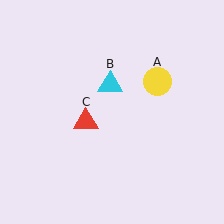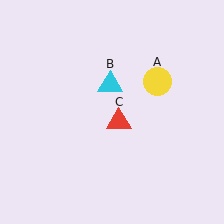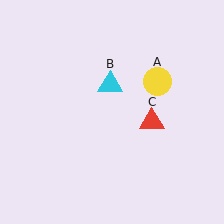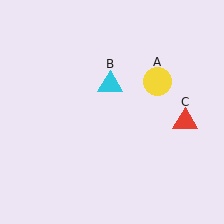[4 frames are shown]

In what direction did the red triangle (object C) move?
The red triangle (object C) moved right.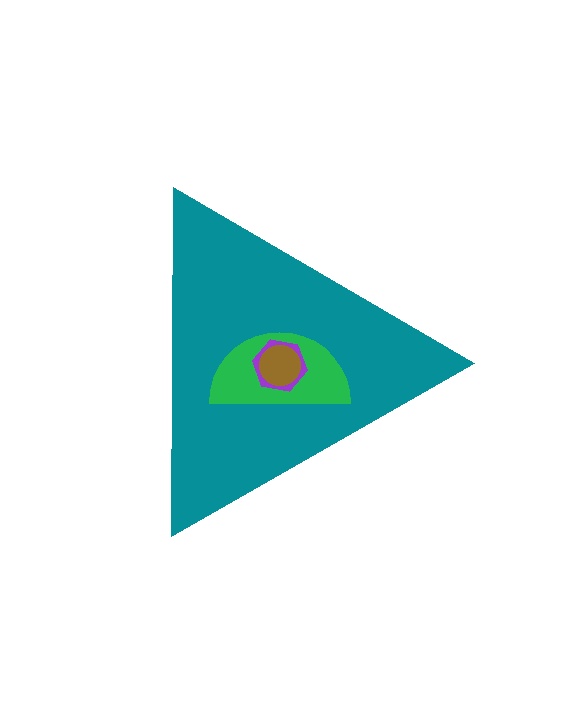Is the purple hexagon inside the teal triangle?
Yes.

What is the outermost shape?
The teal triangle.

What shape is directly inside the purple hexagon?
The brown circle.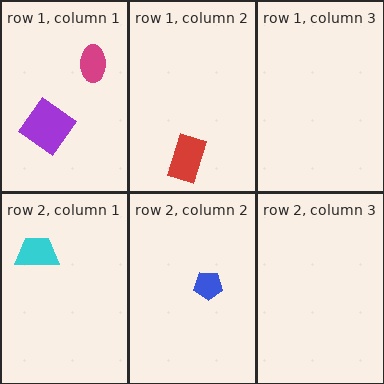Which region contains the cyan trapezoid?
The row 2, column 1 region.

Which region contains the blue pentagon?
The row 2, column 2 region.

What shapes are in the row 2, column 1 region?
The cyan trapezoid.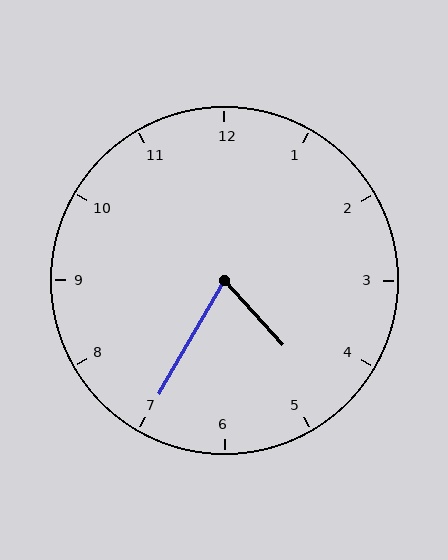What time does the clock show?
4:35.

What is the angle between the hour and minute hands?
Approximately 72 degrees.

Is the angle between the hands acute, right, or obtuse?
It is acute.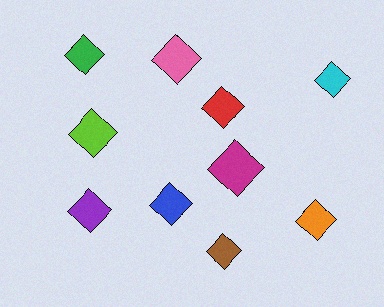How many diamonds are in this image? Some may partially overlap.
There are 10 diamonds.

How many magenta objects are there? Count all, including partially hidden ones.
There is 1 magenta object.